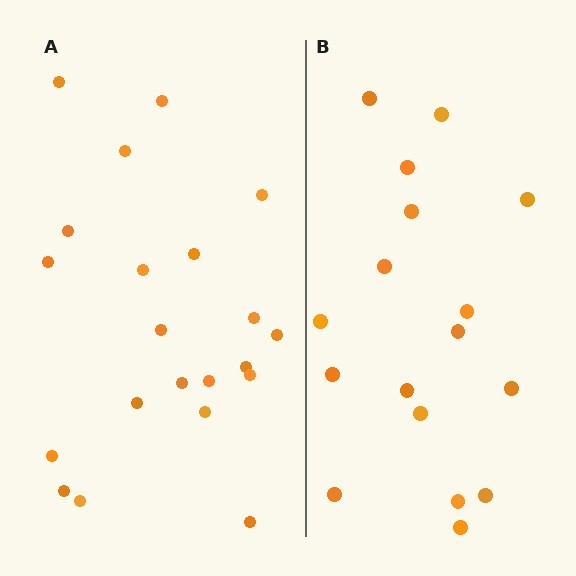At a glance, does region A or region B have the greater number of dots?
Region A (the left region) has more dots.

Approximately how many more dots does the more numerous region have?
Region A has about 4 more dots than region B.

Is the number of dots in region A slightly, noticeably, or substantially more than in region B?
Region A has only slightly more — the two regions are fairly close. The ratio is roughly 1.2 to 1.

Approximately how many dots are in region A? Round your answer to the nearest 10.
About 20 dots. (The exact count is 21, which rounds to 20.)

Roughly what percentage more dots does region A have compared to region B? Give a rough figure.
About 25% more.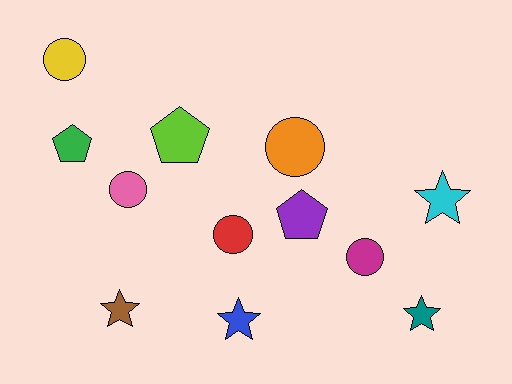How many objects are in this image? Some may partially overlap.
There are 12 objects.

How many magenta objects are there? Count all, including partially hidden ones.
There is 1 magenta object.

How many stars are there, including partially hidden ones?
There are 4 stars.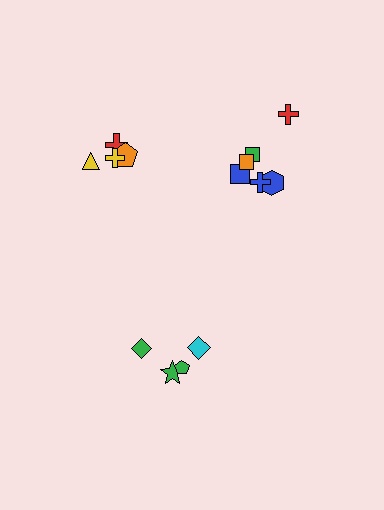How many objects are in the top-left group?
There are 4 objects.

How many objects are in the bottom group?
There are 4 objects.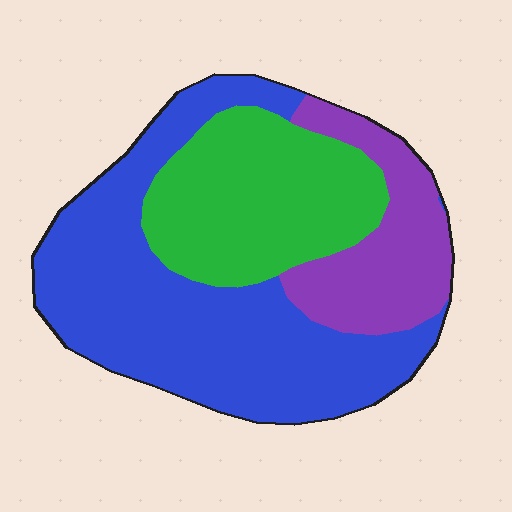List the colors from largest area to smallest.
From largest to smallest: blue, green, purple.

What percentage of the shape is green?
Green covers 29% of the shape.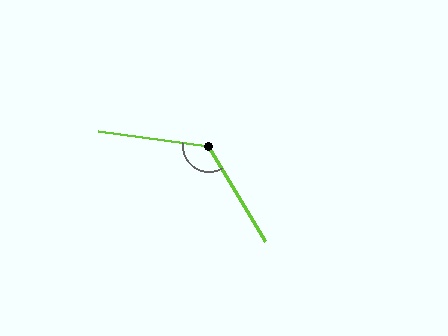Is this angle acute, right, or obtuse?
It is obtuse.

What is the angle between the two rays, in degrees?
Approximately 129 degrees.